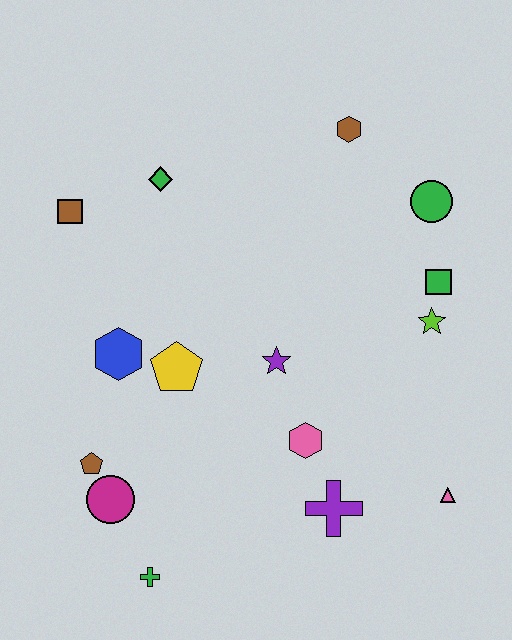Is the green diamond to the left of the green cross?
No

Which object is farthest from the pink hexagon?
The brown square is farthest from the pink hexagon.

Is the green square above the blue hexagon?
Yes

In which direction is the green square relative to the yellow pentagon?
The green square is to the right of the yellow pentagon.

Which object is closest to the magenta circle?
The brown pentagon is closest to the magenta circle.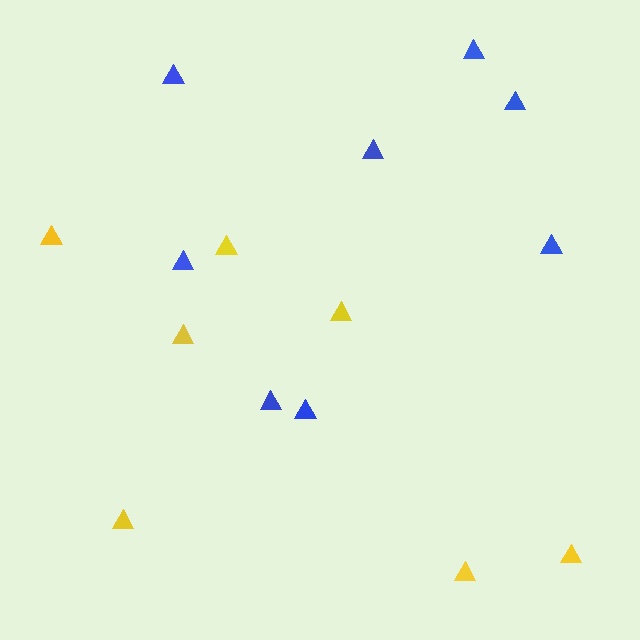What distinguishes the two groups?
There are 2 groups: one group of yellow triangles (7) and one group of blue triangles (8).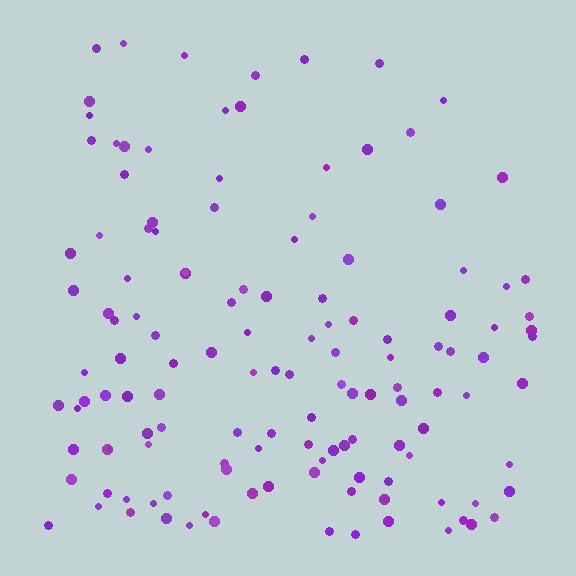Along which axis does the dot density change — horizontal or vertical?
Vertical.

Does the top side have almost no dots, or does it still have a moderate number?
Still a moderate number, just noticeably fewer than the bottom.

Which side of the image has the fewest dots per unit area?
The top.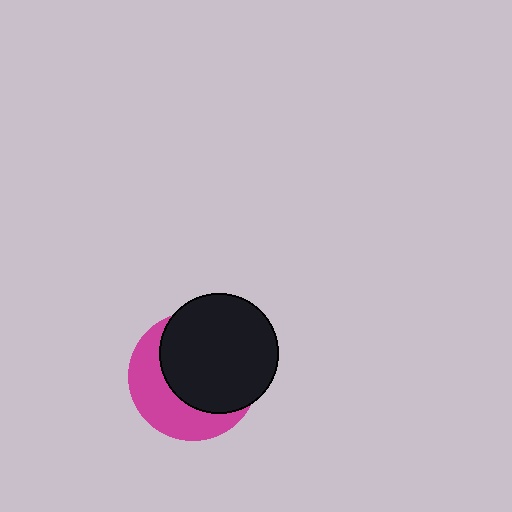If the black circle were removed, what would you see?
You would see the complete magenta circle.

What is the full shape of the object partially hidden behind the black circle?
The partially hidden object is a magenta circle.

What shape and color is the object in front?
The object in front is a black circle.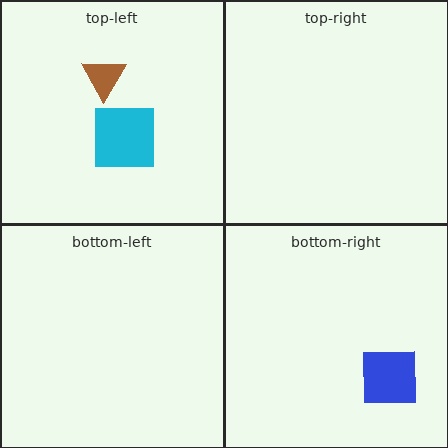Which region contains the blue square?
The bottom-right region.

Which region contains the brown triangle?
The top-left region.